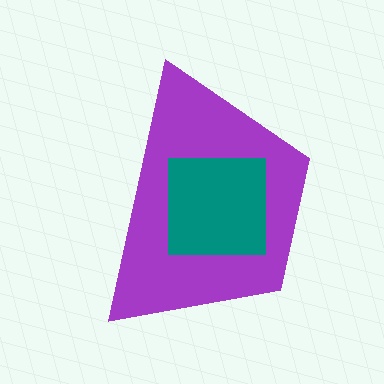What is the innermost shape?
The teal square.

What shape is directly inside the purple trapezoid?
The teal square.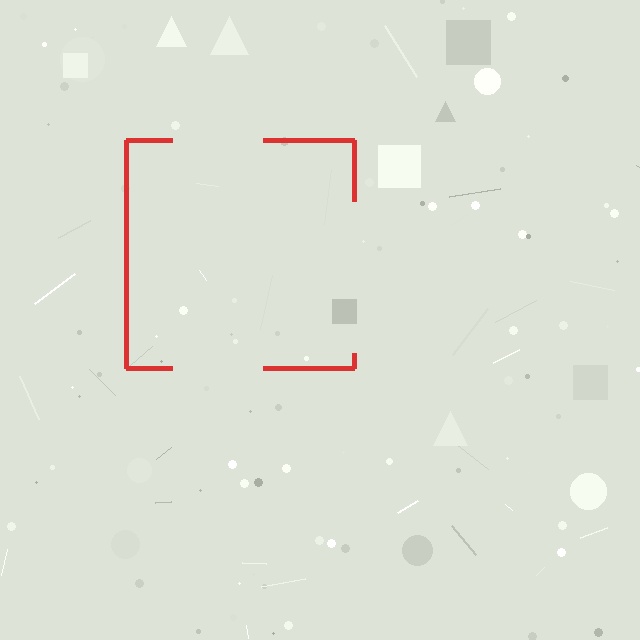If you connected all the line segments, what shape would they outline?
They would outline a square.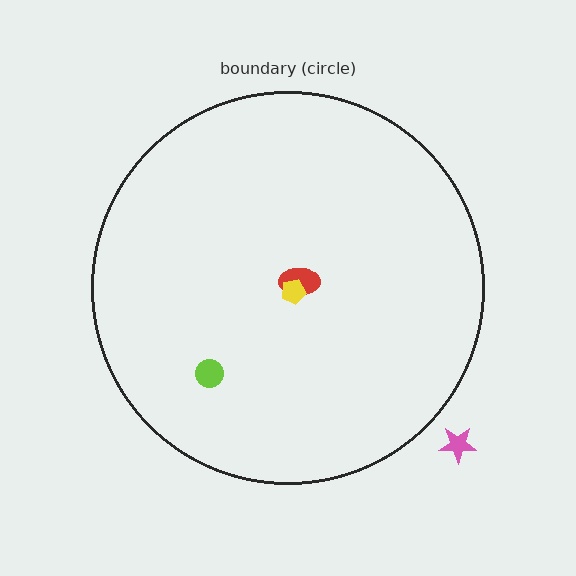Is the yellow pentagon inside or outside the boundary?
Inside.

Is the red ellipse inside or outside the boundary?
Inside.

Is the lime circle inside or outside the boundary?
Inside.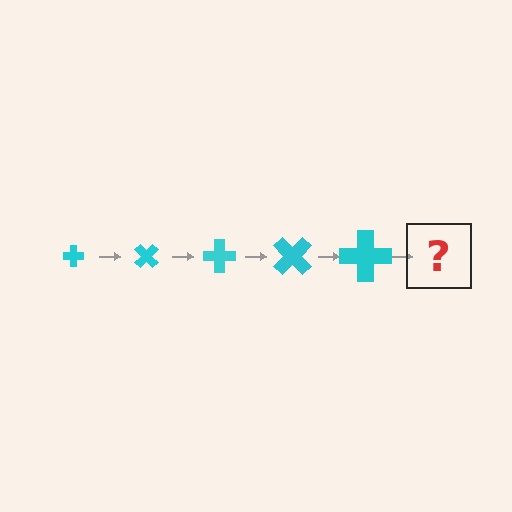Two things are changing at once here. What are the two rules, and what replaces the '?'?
The two rules are that the cross grows larger each step and it rotates 45 degrees each step. The '?' should be a cross, larger than the previous one and rotated 225 degrees from the start.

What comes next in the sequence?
The next element should be a cross, larger than the previous one and rotated 225 degrees from the start.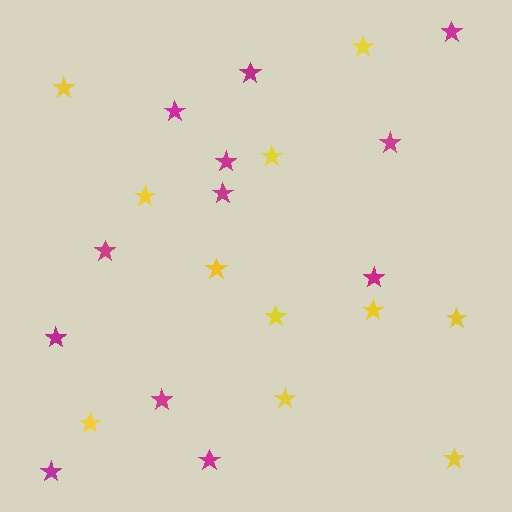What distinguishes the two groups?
There are 2 groups: one group of yellow stars (11) and one group of magenta stars (12).